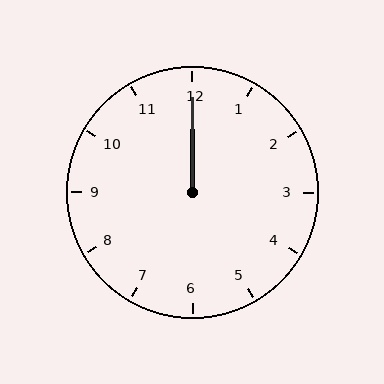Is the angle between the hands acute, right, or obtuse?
It is acute.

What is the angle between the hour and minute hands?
Approximately 0 degrees.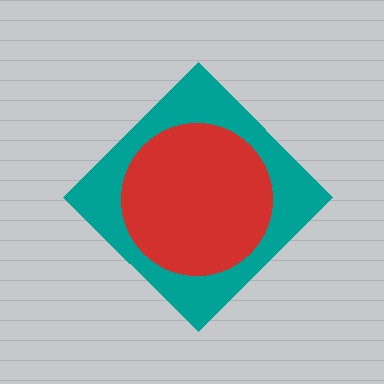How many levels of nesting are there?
2.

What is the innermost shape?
The red circle.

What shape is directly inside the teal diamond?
The red circle.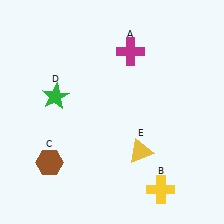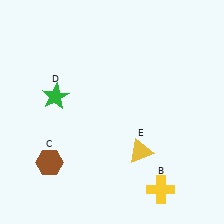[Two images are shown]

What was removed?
The magenta cross (A) was removed in Image 2.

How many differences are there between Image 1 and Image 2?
There is 1 difference between the two images.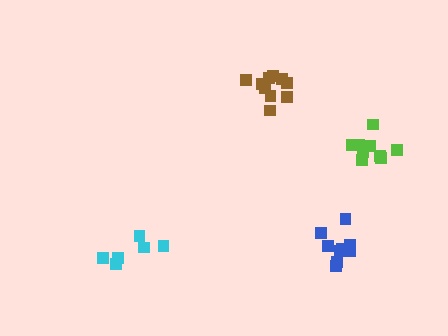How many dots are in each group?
Group 1: 6 dots, Group 2: 10 dots, Group 3: 9 dots, Group 4: 9 dots (34 total).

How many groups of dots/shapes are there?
There are 4 groups.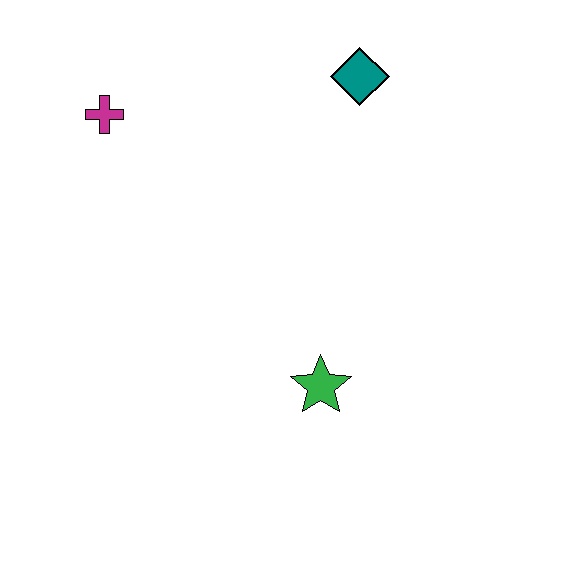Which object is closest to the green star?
The teal diamond is closest to the green star.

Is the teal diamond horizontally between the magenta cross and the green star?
No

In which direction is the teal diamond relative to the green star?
The teal diamond is above the green star.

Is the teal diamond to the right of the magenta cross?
Yes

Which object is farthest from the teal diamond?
The green star is farthest from the teal diamond.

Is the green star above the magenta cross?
No